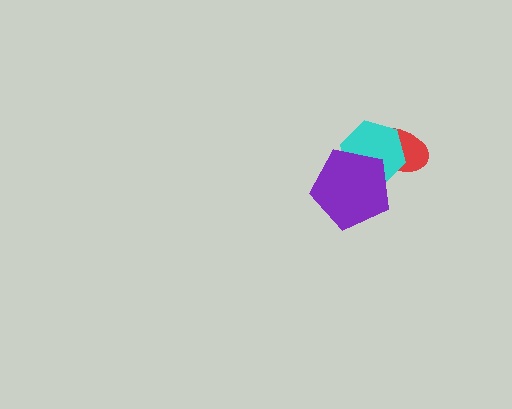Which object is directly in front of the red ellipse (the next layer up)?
The cyan hexagon is directly in front of the red ellipse.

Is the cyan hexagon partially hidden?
Yes, it is partially covered by another shape.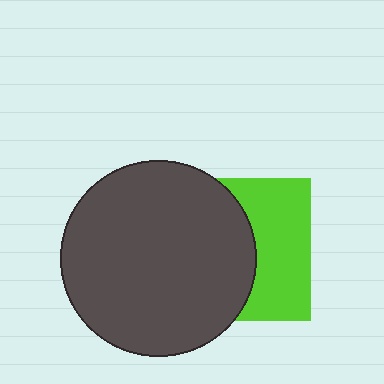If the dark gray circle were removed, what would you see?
You would see the complete lime square.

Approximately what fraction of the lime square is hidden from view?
Roughly 55% of the lime square is hidden behind the dark gray circle.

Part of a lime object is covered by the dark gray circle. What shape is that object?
It is a square.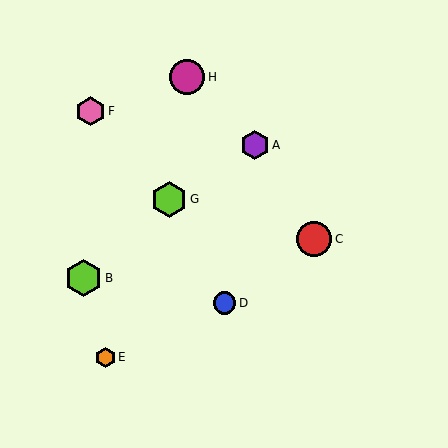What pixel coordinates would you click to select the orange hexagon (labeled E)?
Click at (105, 357) to select the orange hexagon E.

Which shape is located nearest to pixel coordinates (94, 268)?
The lime hexagon (labeled B) at (84, 278) is nearest to that location.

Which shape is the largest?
The lime hexagon (labeled B) is the largest.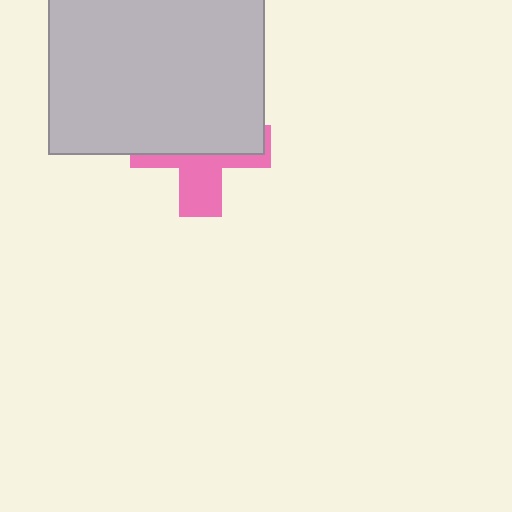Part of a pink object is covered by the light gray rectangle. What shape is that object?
It is a cross.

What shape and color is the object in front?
The object in front is a light gray rectangle.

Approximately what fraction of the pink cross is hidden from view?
Roughly 60% of the pink cross is hidden behind the light gray rectangle.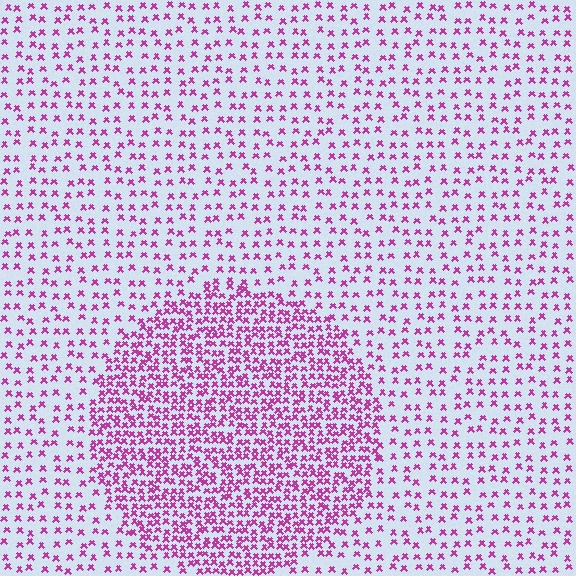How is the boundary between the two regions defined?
The boundary is defined by a change in element density (approximately 2.4x ratio). All elements are the same color, size, and shape.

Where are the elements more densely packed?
The elements are more densely packed inside the circle boundary.